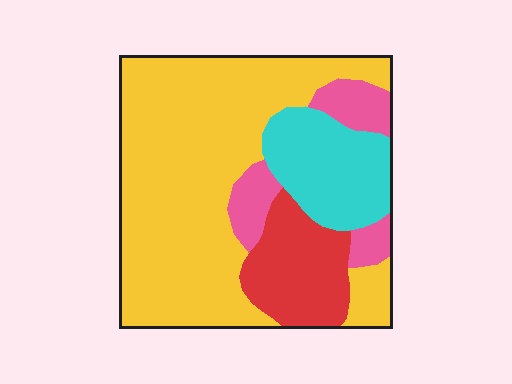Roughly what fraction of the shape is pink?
Pink covers roughly 10% of the shape.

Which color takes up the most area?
Yellow, at roughly 60%.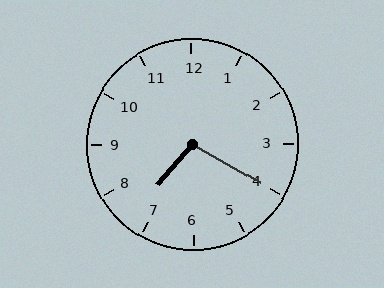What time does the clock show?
7:20.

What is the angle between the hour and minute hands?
Approximately 100 degrees.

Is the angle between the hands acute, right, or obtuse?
It is obtuse.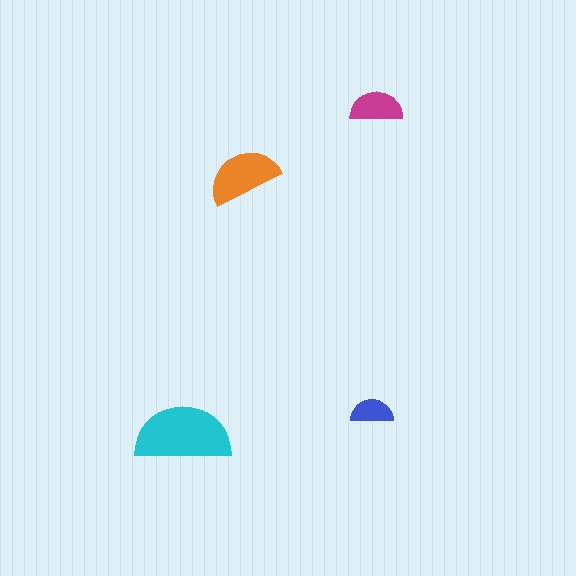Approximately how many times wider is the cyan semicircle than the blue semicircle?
About 2 times wider.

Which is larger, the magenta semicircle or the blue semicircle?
The magenta one.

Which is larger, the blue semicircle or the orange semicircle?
The orange one.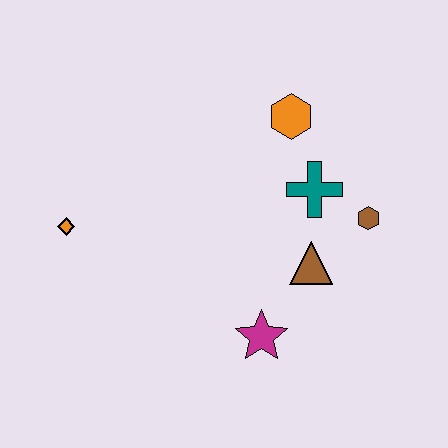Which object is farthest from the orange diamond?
The brown hexagon is farthest from the orange diamond.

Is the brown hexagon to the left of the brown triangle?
No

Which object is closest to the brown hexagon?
The teal cross is closest to the brown hexagon.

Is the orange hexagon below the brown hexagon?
No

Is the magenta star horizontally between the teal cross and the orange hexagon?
No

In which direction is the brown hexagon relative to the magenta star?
The brown hexagon is above the magenta star.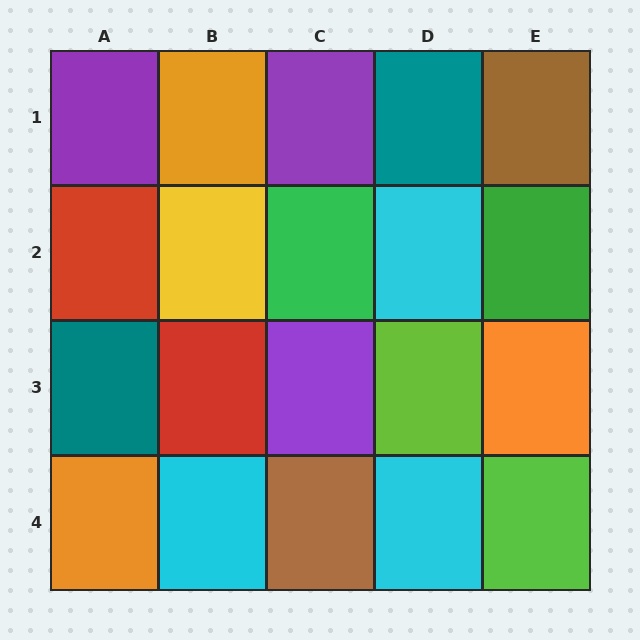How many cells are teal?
2 cells are teal.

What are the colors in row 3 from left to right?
Teal, red, purple, lime, orange.